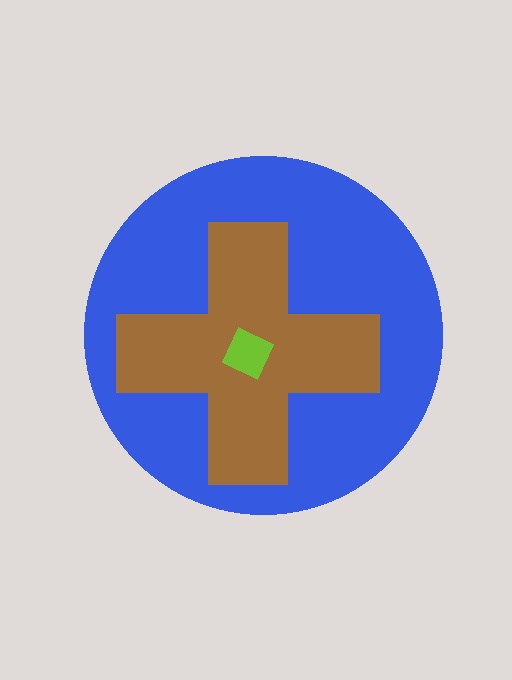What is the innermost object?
The lime square.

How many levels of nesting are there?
3.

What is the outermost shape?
The blue circle.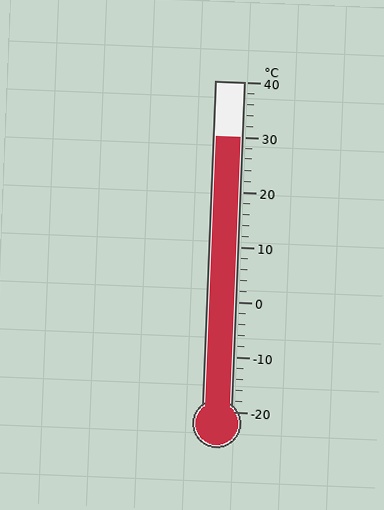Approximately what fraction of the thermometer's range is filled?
The thermometer is filled to approximately 85% of its range.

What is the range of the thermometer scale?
The thermometer scale ranges from -20°C to 40°C.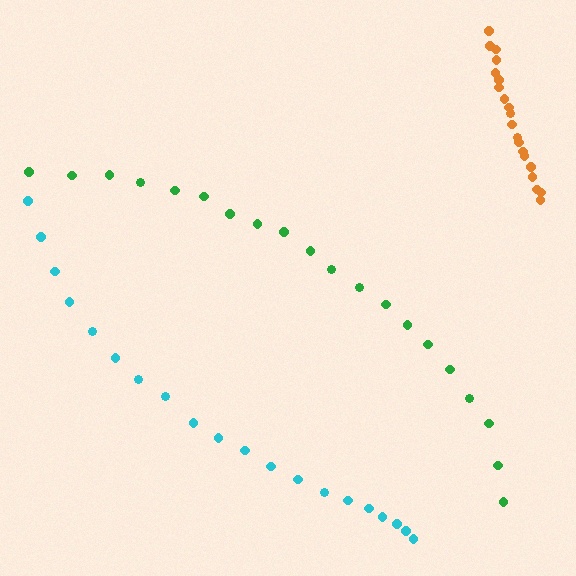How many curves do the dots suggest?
There are 3 distinct paths.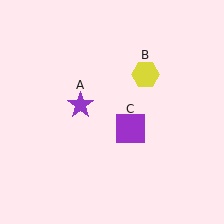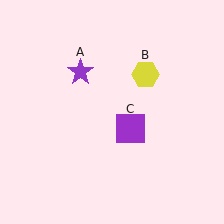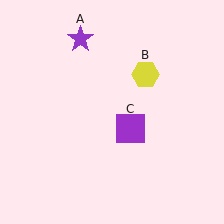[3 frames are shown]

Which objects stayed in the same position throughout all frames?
Yellow hexagon (object B) and purple square (object C) remained stationary.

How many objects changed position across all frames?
1 object changed position: purple star (object A).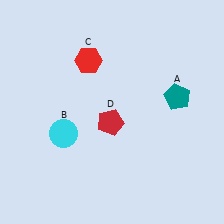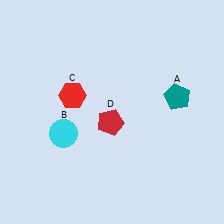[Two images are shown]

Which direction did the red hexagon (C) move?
The red hexagon (C) moved down.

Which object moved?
The red hexagon (C) moved down.